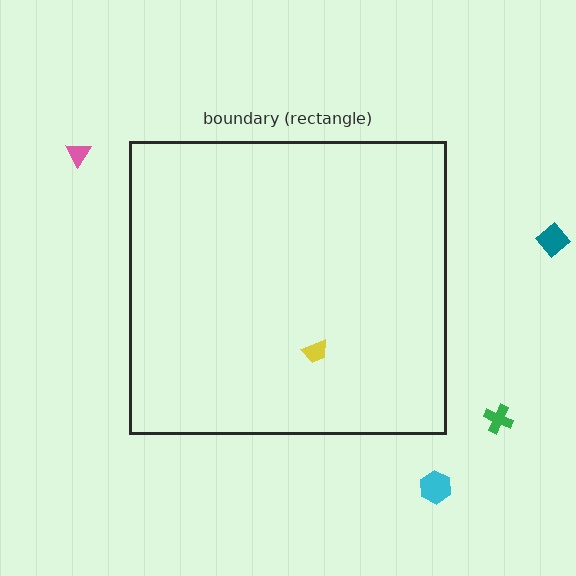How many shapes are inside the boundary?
1 inside, 4 outside.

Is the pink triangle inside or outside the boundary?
Outside.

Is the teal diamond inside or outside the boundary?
Outside.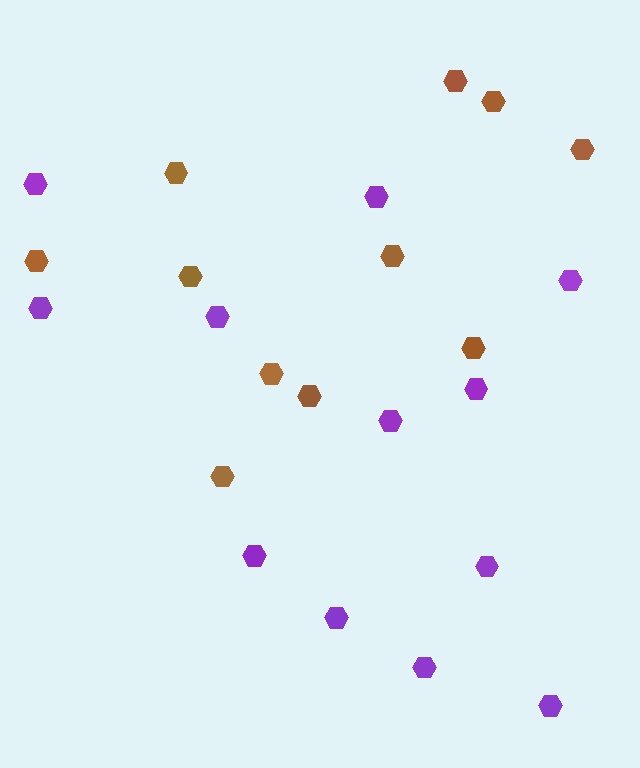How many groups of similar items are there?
There are 2 groups: one group of purple hexagons (12) and one group of brown hexagons (11).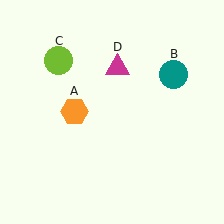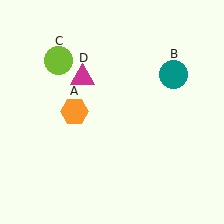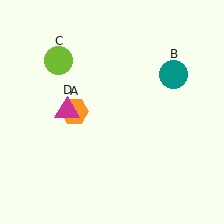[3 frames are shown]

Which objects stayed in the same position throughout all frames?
Orange hexagon (object A) and teal circle (object B) and lime circle (object C) remained stationary.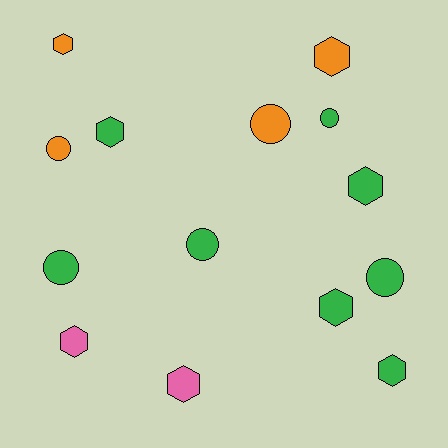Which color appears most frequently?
Green, with 8 objects.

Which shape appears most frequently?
Hexagon, with 8 objects.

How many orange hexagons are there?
There are 2 orange hexagons.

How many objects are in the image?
There are 14 objects.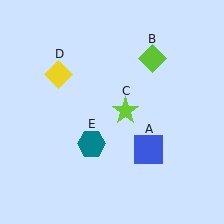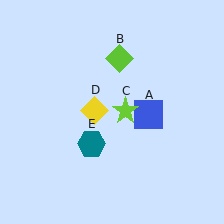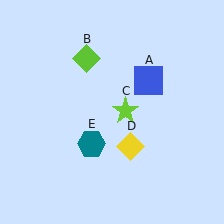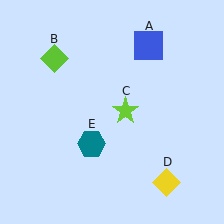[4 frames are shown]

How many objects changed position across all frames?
3 objects changed position: blue square (object A), lime diamond (object B), yellow diamond (object D).